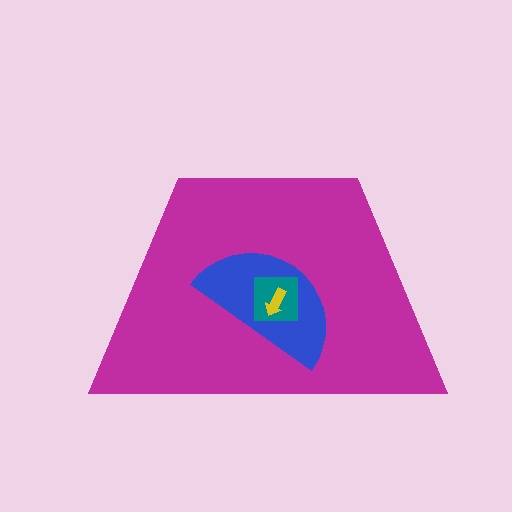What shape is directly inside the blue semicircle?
The teal square.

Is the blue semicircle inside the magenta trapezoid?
Yes.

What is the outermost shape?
The magenta trapezoid.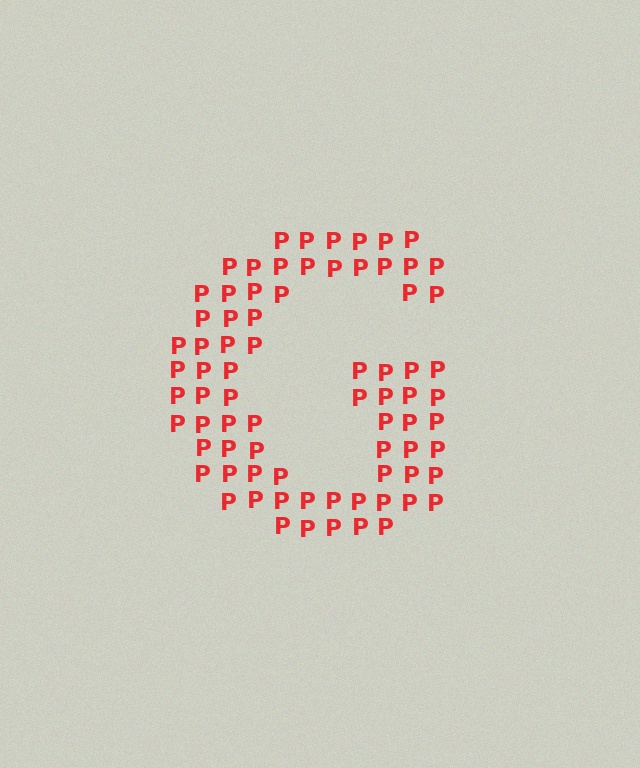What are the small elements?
The small elements are letter P's.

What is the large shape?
The large shape is the letter G.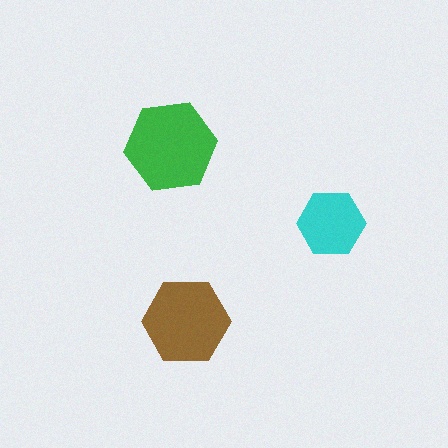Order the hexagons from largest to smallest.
the green one, the brown one, the cyan one.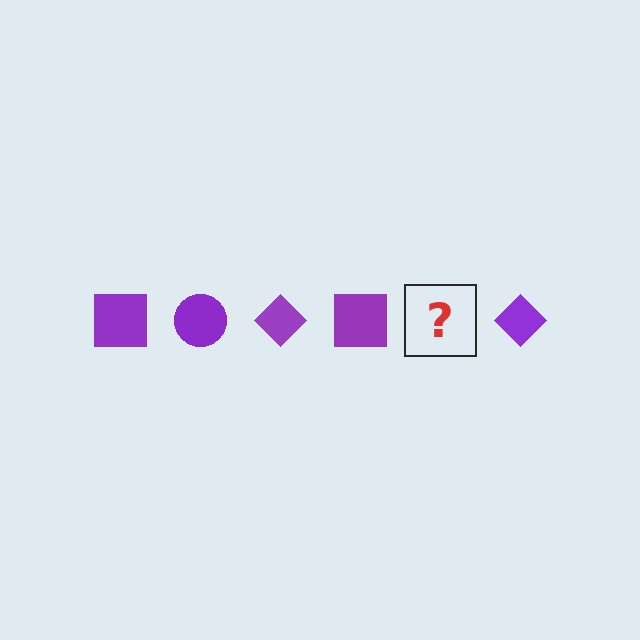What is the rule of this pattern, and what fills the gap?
The rule is that the pattern cycles through square, circle, diamond shapes in purple. The gap should be filled with a purple circle.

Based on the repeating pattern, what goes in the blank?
The blank should be a purple circle.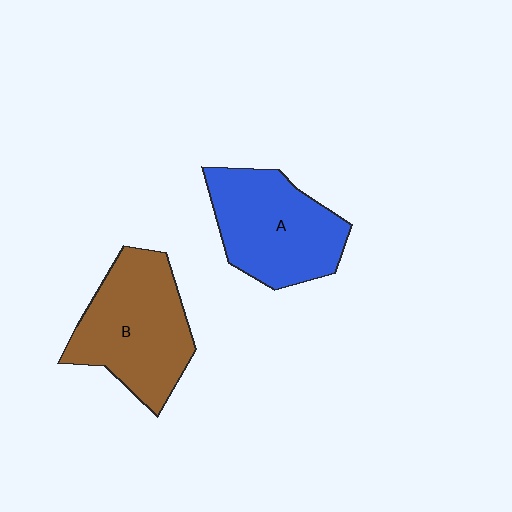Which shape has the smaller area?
Shape A (blue).